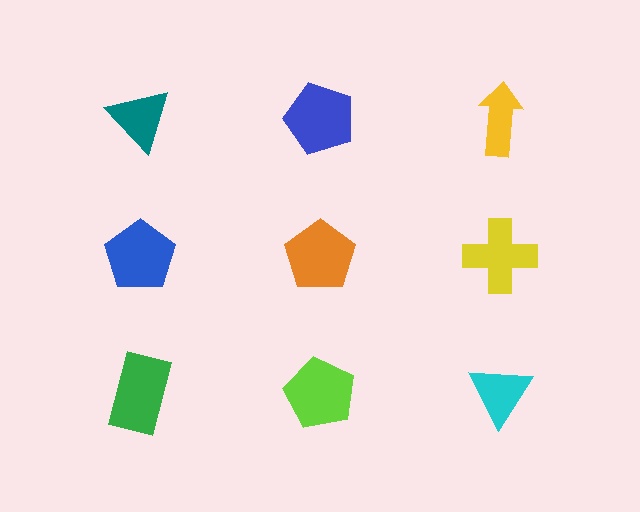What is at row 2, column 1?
A blue pentagon.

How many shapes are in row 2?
3 shapes.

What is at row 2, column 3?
A yellow cross.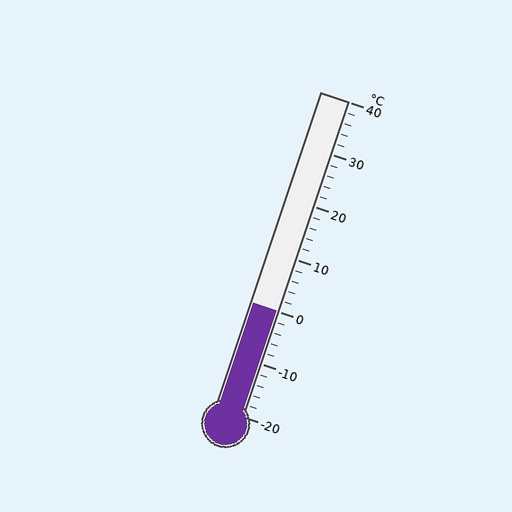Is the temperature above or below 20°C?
The temperature is below 20°C.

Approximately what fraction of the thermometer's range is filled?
The thermometer is filled to approximately 35% of its range.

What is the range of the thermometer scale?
The thermometer scale ranges from -20°C to 40°C.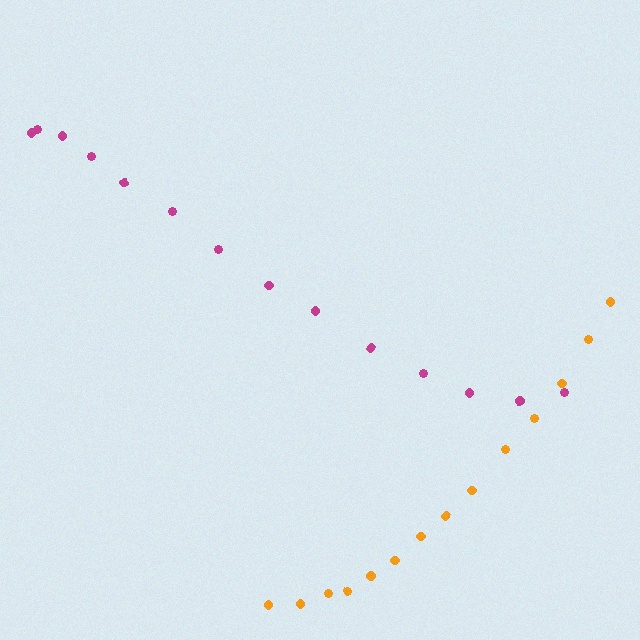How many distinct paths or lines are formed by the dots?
There are 2 distinct paths.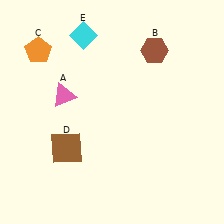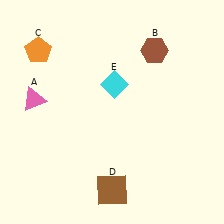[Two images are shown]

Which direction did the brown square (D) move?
The brown square (D) moved right.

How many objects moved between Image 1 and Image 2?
3 objects moved between the two images.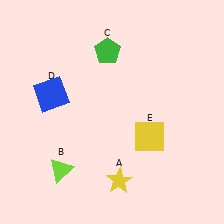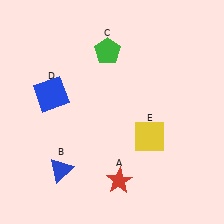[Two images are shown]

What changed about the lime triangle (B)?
In Image 1, B is lime. In Image 2, it changed to blue.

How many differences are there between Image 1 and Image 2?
There are 2 differences between the two images.